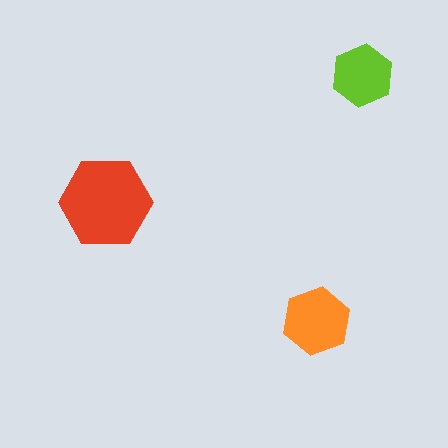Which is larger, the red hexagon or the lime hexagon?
The red one.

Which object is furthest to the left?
The red hexagon is leftmost.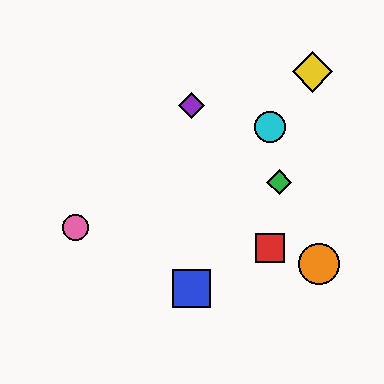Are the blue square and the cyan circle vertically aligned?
No, the blue square is at x≈192 and the cyan circle is at x≈270.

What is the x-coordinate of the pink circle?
The pink circle is at x≈76.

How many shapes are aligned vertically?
2 shapes (the blue square, the purple diamond) are aligned vertically.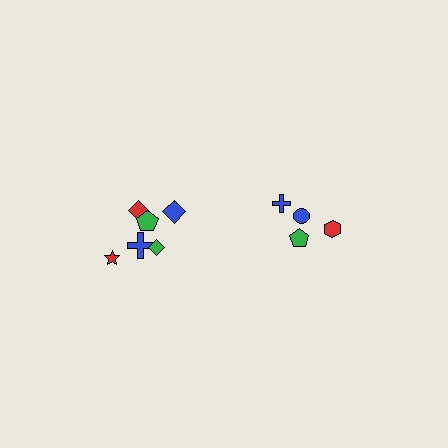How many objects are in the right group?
There are 4 objects.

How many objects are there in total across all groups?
There are 10 objects.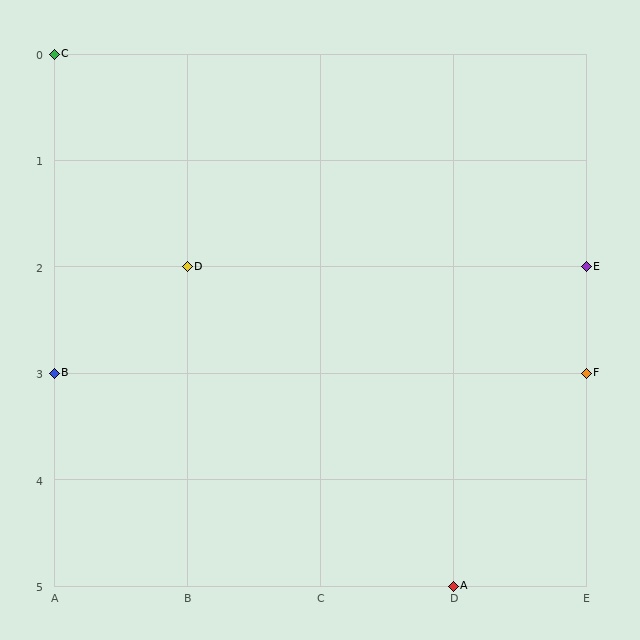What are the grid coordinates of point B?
Point B is at grid coordinates (A, 3).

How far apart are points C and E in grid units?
Points C and E are 4 columns and 2 rows apart (about 4.5 grid units diagonally).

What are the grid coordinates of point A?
Point A is at grid coordinates (D, 5).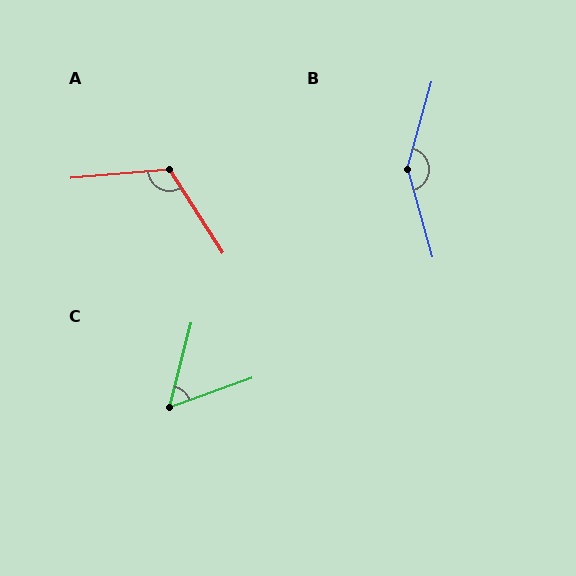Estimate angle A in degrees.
Approximately 118 degrees.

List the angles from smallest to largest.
C (56°), A (118°), B (149°).